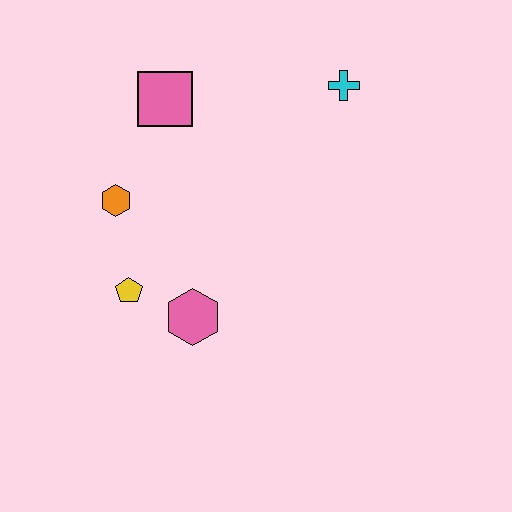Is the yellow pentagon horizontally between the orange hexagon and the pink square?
Yes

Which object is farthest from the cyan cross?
The yellow pentagon is farthest from the cyan cross.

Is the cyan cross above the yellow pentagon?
Yes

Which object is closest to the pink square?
The orange hexagon is closest to the pink square.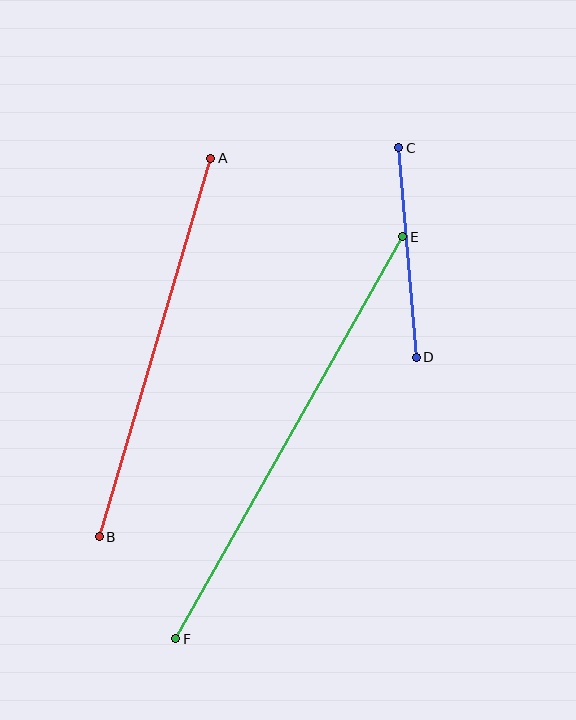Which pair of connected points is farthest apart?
Points E and F are farthest apart.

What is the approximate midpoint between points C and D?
The midpoint is at approximately (407, 253) pixels.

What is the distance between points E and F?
The distance is approximately 462 pixels.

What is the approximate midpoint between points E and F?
The midpoint is at approximately (289, 438) pixels.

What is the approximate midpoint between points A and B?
The midpoint is at approximately (155, 348) pixels.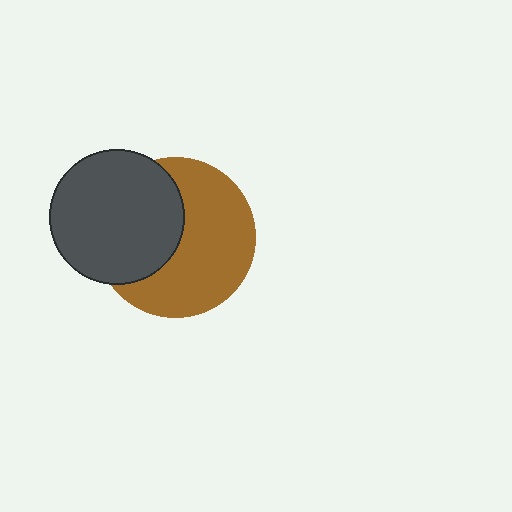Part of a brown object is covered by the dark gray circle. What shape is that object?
It is a circle.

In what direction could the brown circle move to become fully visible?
The brown circle could move right. That would shift it out from behind the dark gray circle entirely.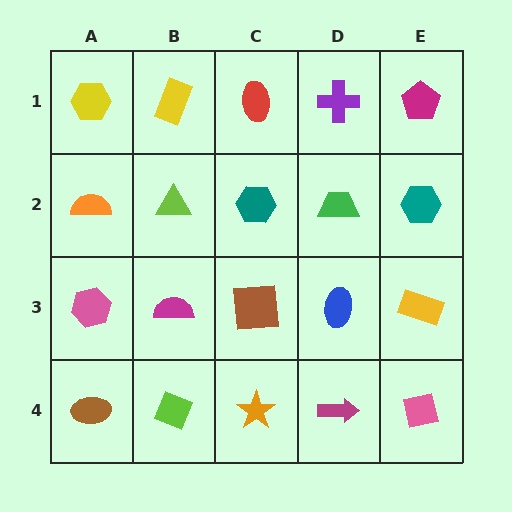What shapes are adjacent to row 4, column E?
A yellow rectangle (row 3, column E), a magenta arrow (row 4, column D).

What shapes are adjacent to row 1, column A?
An orange semicircle (row 2, column A), a yellow rectangle (row 1, column B).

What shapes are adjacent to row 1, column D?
A green trapezoid (row 2, column D), a red ellipse (row 1, column C), a magenta pentagon (row 1, column E).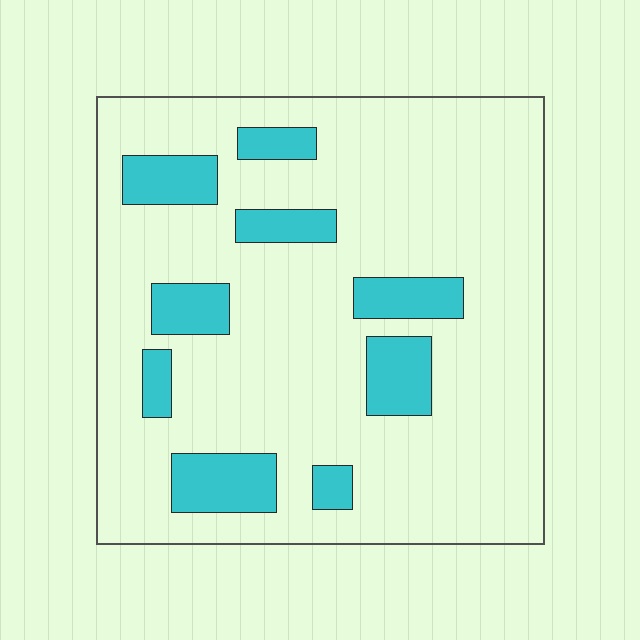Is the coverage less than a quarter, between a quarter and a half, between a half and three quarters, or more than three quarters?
Less than a quarter.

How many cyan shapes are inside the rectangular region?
9.